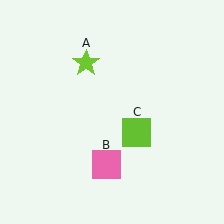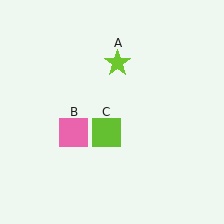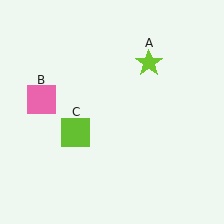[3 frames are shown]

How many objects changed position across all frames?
3 objects changed position: lime star (object A), pink square (object B), lime square (object C).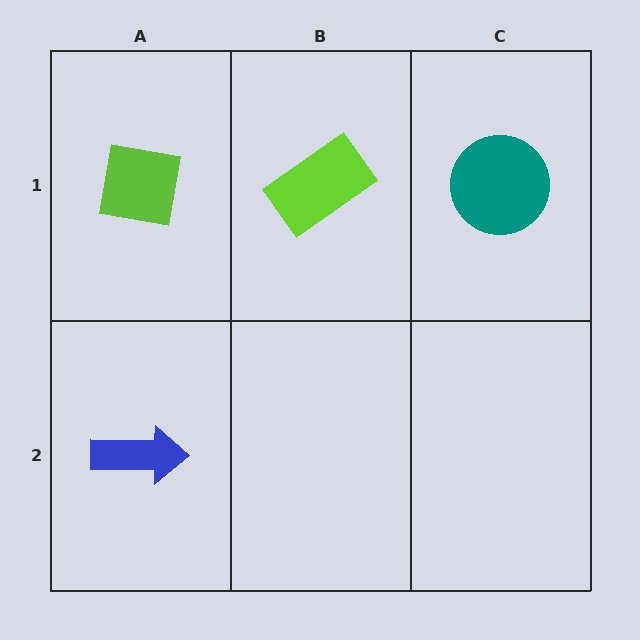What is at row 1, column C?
A teal circle.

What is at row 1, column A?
A lime square.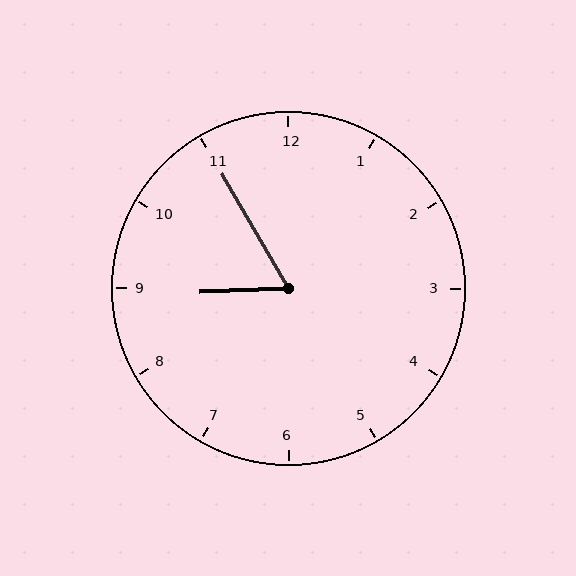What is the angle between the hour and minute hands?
Approximately 62 degrees.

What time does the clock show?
8:55.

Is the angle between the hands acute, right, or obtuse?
It is acute.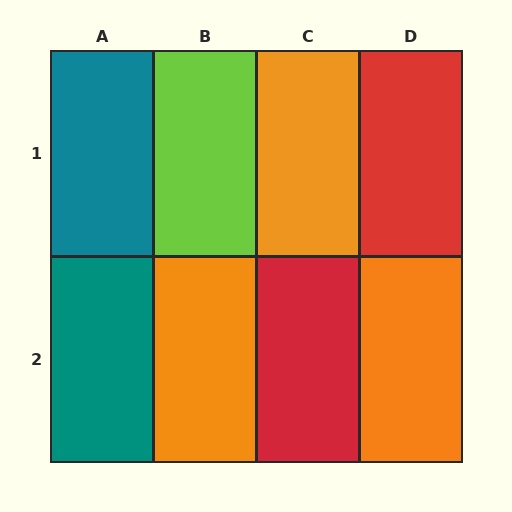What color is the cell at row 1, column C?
Orange.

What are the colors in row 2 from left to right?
Teal, orange, red, orange.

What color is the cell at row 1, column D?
Red.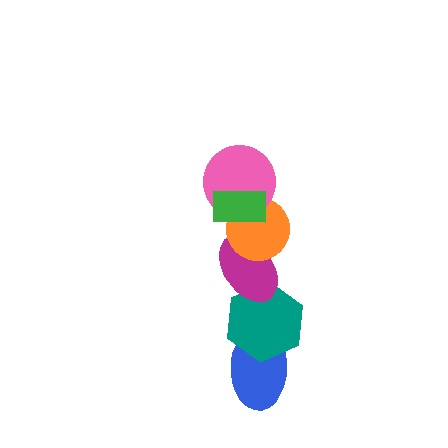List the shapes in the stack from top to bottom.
From top to bottom: the green rectangle, the pink circle, the orange circle, the magenta ellipse, the teal hexagon, the blue ellipse.